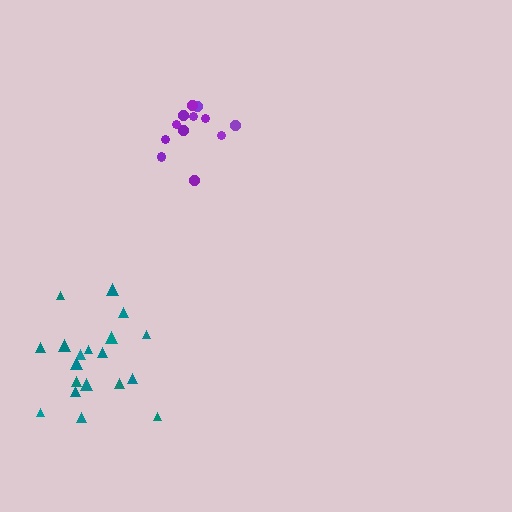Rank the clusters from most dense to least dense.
purple, teal.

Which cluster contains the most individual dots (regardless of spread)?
Teal (19).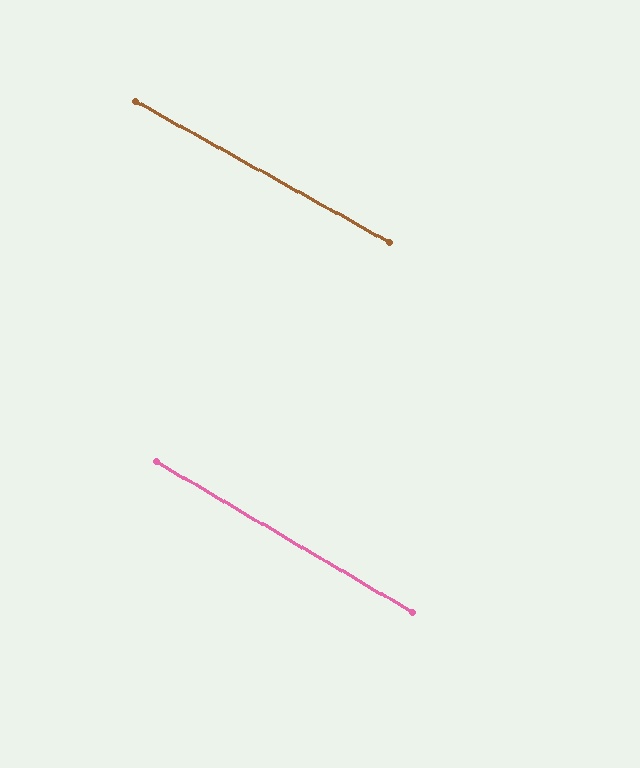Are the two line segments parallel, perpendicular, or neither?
Parallel — their directions differ by only 1.5°.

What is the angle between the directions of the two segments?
Approximately 1 degree.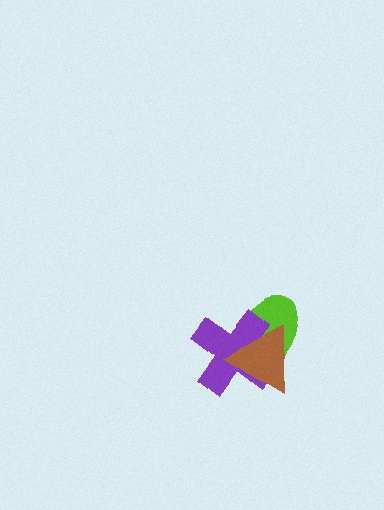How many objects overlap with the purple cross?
2 objects overlap with the purple cross.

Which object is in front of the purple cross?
The brown triangle is in front of the purple cross.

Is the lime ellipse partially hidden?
Yes, it is partially covered by another shape.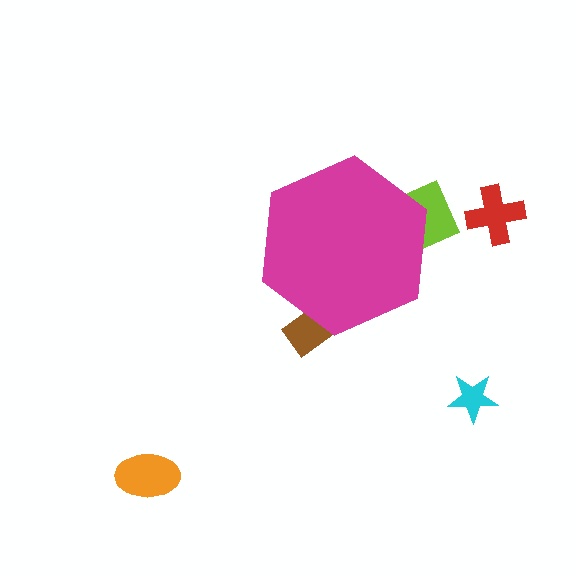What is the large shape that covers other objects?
A magenta hexagon.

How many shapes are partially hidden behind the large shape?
2 shapes are partially hidden.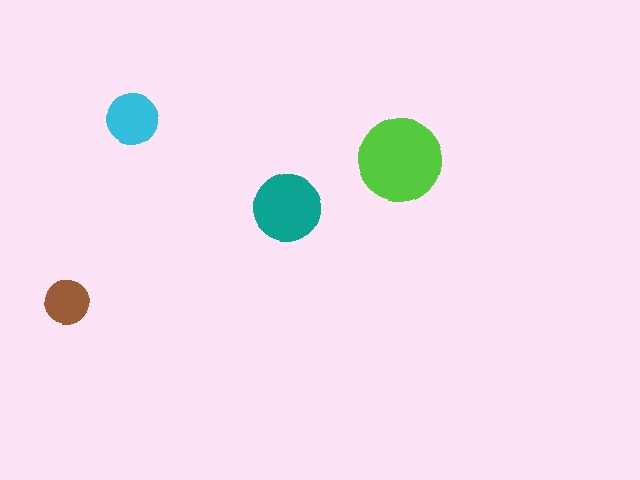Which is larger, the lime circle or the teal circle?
The lime one.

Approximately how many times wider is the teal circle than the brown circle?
About 1.5 times wider.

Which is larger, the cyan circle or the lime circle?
The lime one.